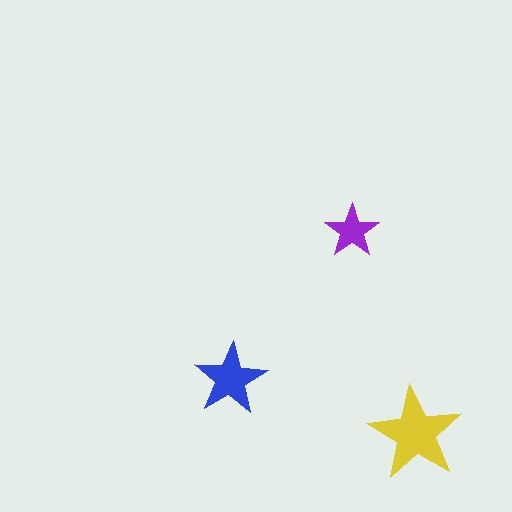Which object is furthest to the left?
The blue star is leftmost.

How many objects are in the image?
There are 3 objects in the image.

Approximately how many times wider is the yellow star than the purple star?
About 1.5 times wider.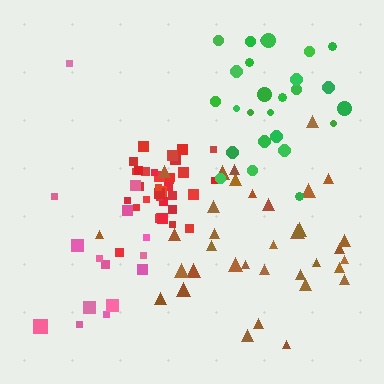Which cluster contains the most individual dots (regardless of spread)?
Red (35).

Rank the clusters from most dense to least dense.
red, green, brown, pink.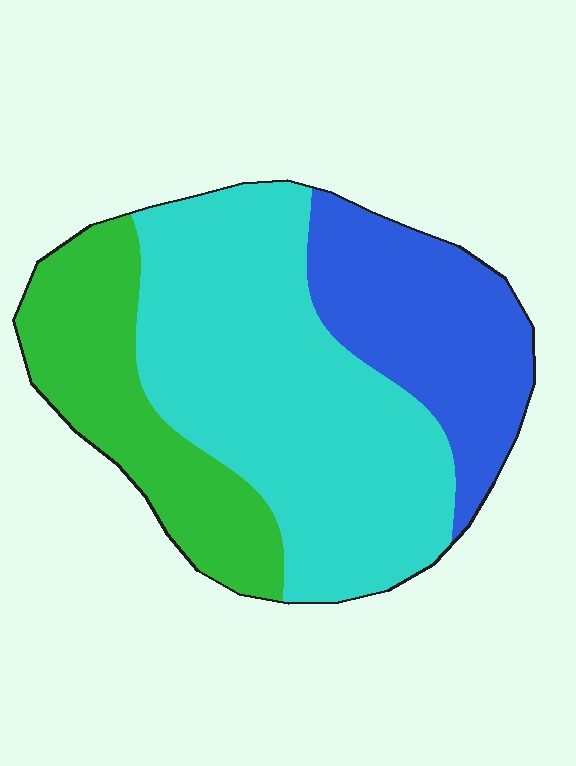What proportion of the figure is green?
Green covers around 25% of the figure.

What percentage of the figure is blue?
Blue covers about 25% of the figure.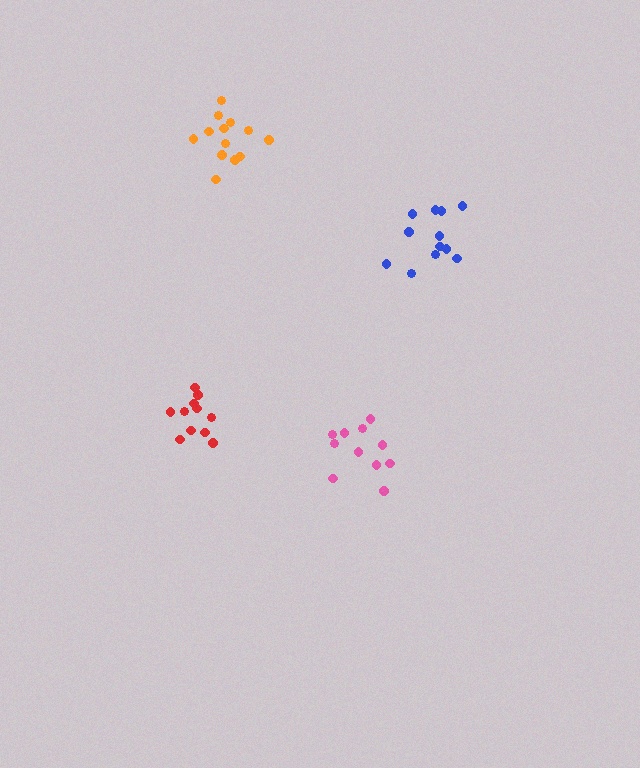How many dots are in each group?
Group 1: 11 dots, Group 2: 11 dots, Group 3: 12 dots, Group 4: 13 dots (47 total).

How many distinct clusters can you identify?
There are 4 distinct clusters.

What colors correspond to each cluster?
The clusters are colored: pink, red, blue, orange.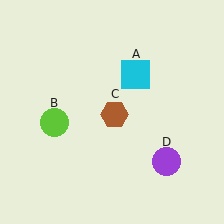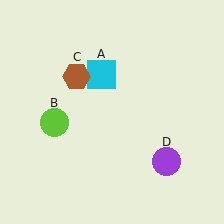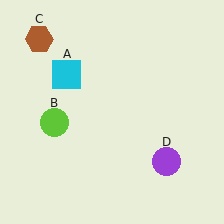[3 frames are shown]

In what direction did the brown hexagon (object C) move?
The brown hexagon (object C) moved up and to the left.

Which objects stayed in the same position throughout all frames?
Lime circle (object B) and purple circle (object D) remained stationary.